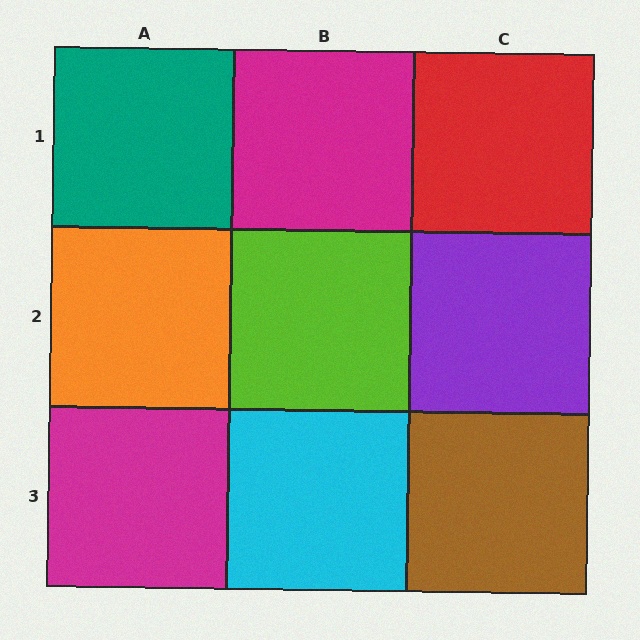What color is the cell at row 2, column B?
Lime.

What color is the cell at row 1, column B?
Magenta.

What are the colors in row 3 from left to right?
Magenta, cyan, brown.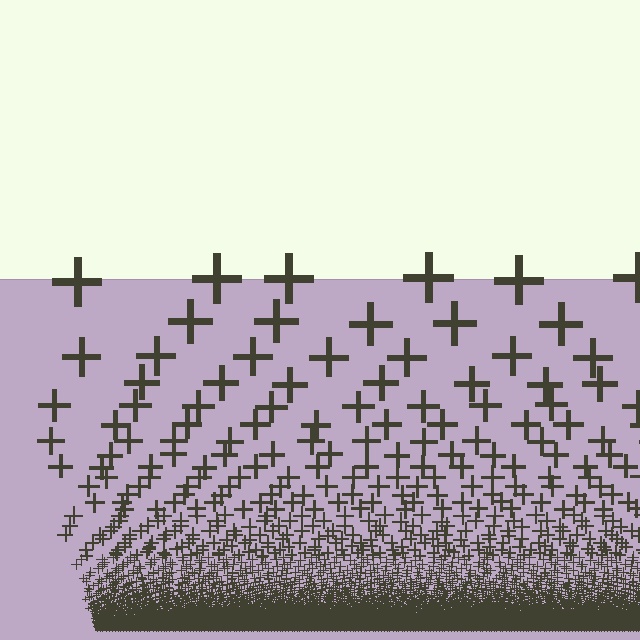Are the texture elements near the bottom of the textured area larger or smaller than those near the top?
Smaller. The gradient is inverted — elements near the bottom are smaller and denser.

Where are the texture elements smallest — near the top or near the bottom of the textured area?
Near the bottom.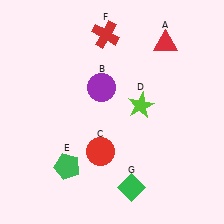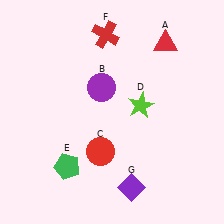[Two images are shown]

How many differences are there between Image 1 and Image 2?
There is 1 difference between the two images.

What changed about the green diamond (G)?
In Image 1, G is green. In Image 2, it changed to purple.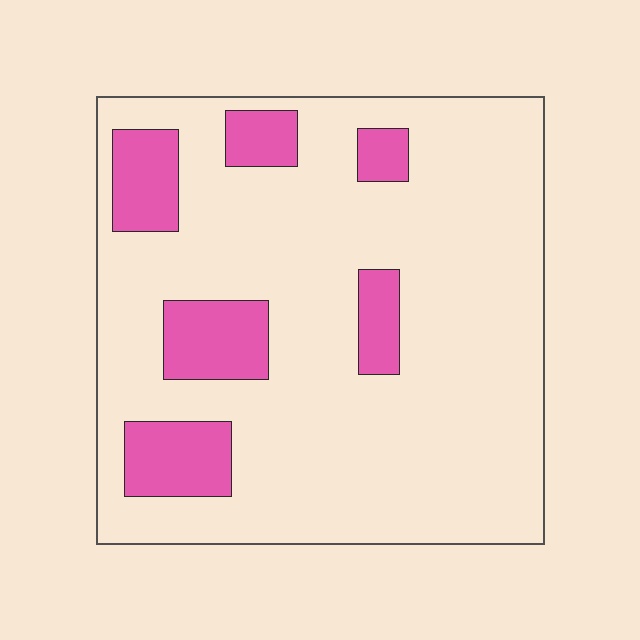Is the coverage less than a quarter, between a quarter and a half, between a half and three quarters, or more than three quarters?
Less than a quarter.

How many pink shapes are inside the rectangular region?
6.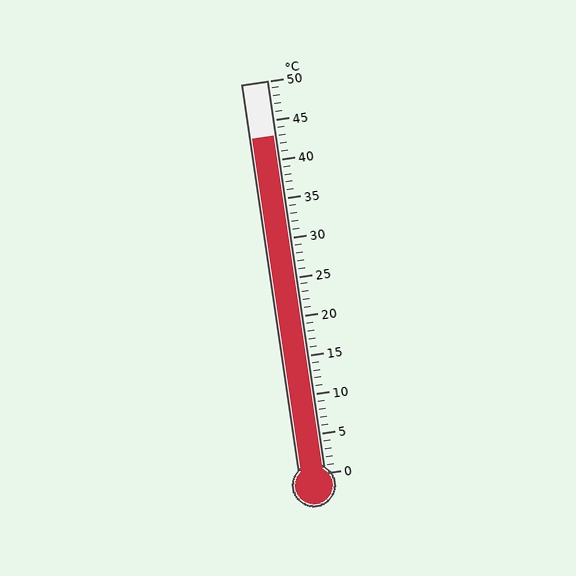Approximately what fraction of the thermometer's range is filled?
The thermometer is filled to approximately 85% of its range.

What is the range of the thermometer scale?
The thermometer scale ranges from 0°C to 50°C.